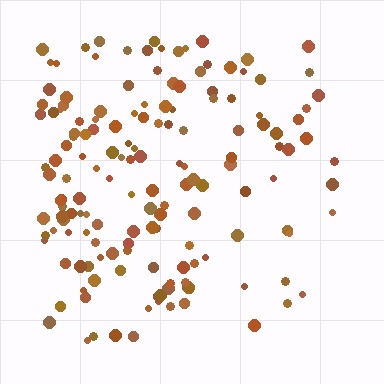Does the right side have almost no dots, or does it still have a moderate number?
Still a moderate number, just noticeably fewer than the left.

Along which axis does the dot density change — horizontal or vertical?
Horizontal.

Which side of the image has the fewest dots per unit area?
The right.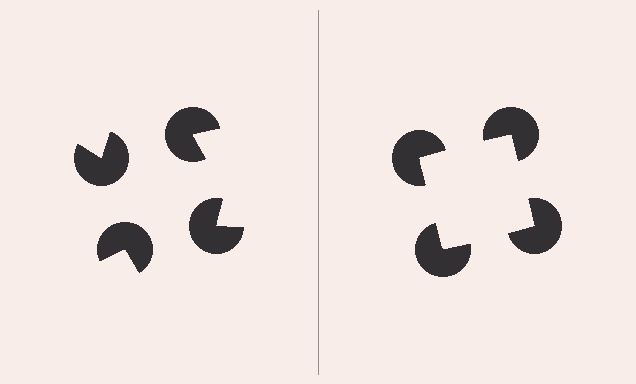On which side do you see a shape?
An illusory square appears on the right side. On the left side the wedge cuts are rotated, so no coherent shape forms.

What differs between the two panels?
The pac-man discs are positioned identically on both sides; only the wedge orientations differ. On the right they align to a square; on the left they are misaligned.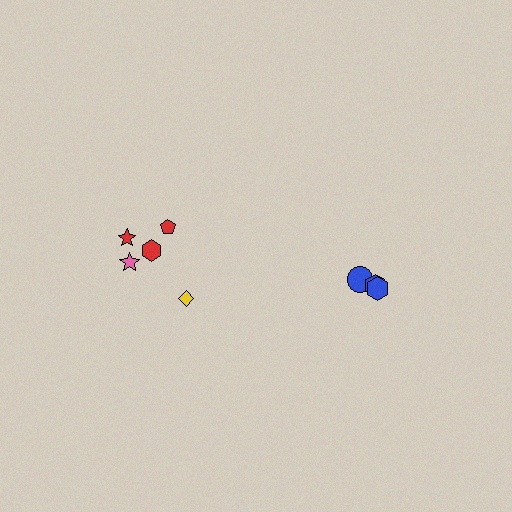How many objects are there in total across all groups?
There are 8 objects.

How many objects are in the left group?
There are 5 objects.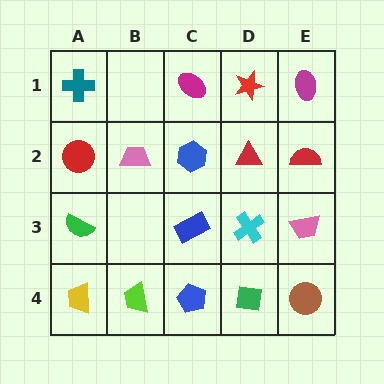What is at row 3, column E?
A pink trapezoid.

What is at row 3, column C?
A blue rectangle.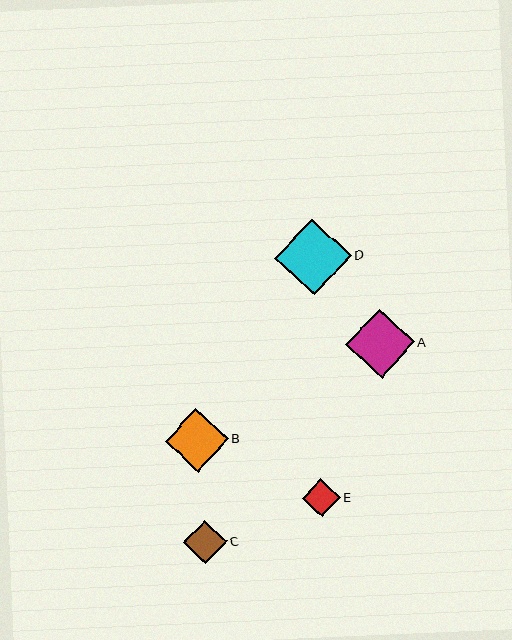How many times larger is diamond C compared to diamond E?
Diamond C is approximately 1.2 times the size of diamond E.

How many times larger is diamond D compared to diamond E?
Diamond D is approximately 2.0 times the size of diamond E.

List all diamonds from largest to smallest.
From largest to smallest: D, A, B, C, E.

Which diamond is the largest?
Diamond D is the largest with a size of approximately 76 pixels.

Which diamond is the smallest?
Diamond E is the smallest with a size of approximately 38 pixels.